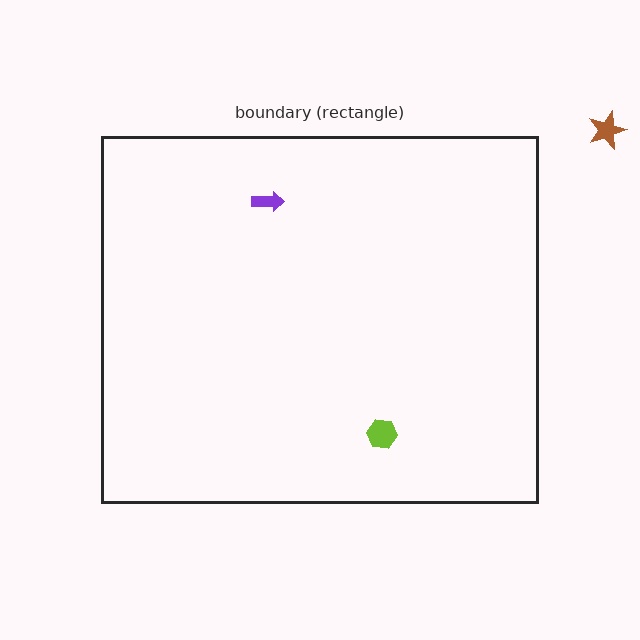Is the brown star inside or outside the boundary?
Outside.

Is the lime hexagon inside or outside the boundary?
Inside.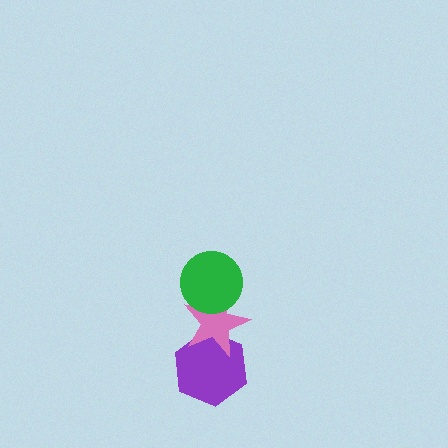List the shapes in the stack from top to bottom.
From top to bottom: the green circle, the pink star, the purple hexagon.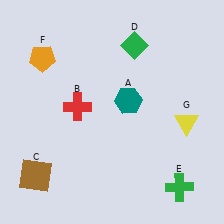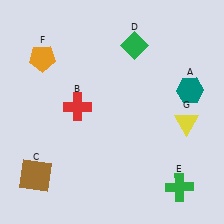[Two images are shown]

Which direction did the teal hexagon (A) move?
The teal hexagon (A) moved right.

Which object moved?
The teal hexagon (A) moved right.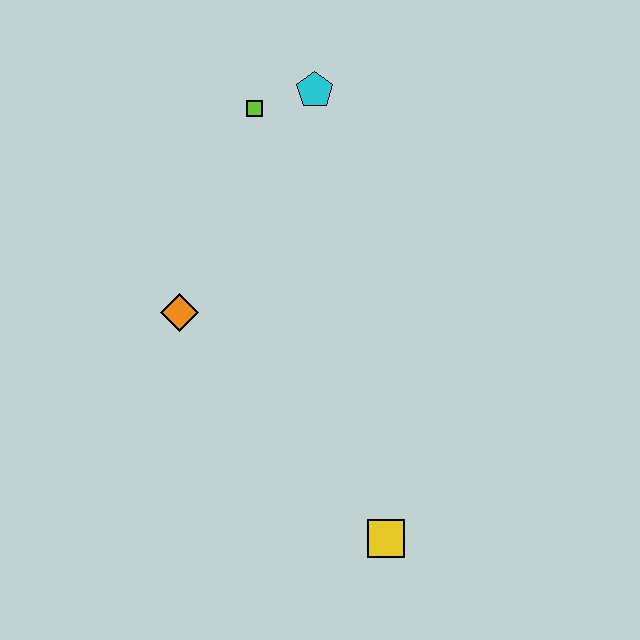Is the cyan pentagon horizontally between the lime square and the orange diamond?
No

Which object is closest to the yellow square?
The orange diamond is closest to the yellow square.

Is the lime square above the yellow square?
Yes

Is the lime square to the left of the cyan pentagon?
Yes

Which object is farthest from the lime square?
The yellow square is farthest from the lime square.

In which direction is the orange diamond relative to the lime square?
The orange diamond is below the lime square.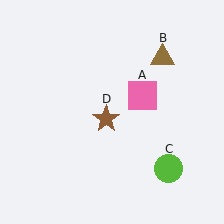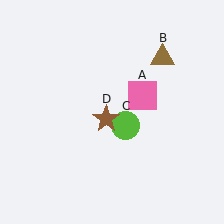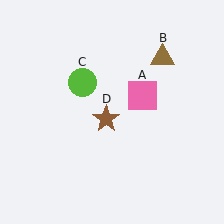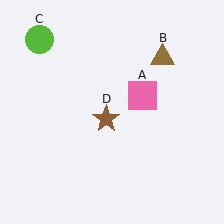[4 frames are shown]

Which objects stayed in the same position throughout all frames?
Pink square (object A) and brown triangle (object B) and brown star (object D) remained stationary.